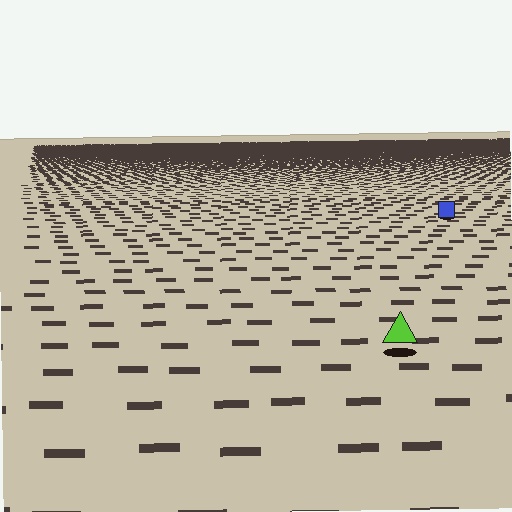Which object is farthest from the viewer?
The blue square is farthest from the viewer. It appears smaller and the ground texture around it is denser.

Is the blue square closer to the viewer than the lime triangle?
No. The lime triangle is closer — you can tell from the texture gradient: the ground texture is coarser near it.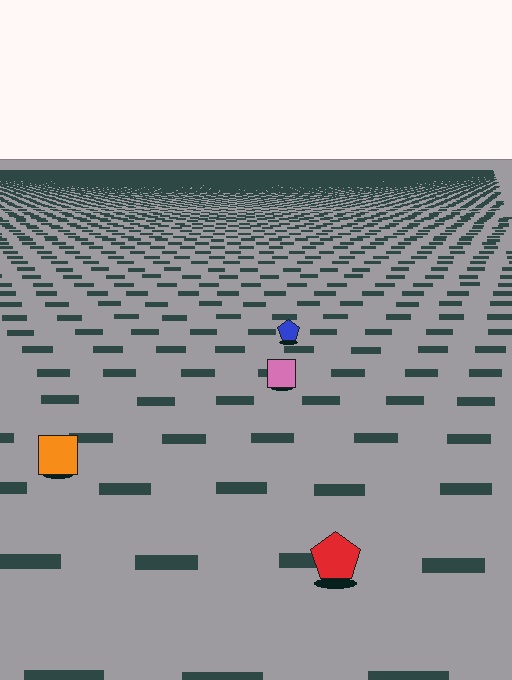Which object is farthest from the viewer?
The blue pentagon is farthest from the viewer. It appears smaller and the ground texture around it is denser.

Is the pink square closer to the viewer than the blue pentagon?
Yes. The pink square is closer — you can tell from the texture gradient: the ground texture is coarser near it.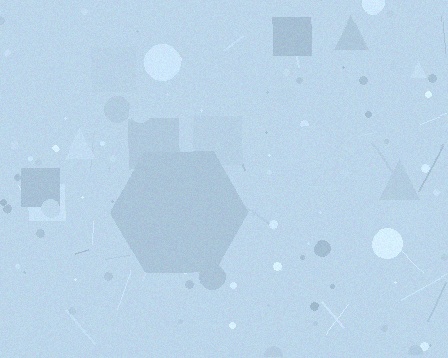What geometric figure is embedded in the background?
A hexagon is embedded in the background.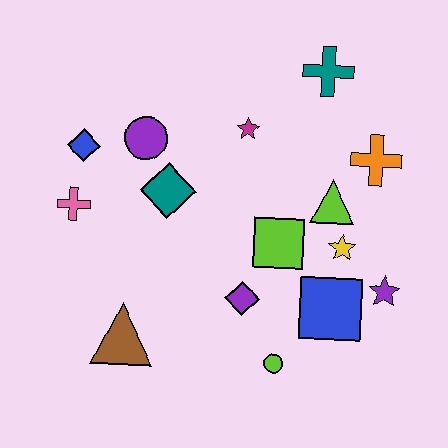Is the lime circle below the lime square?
Yes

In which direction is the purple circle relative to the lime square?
The purple circle is to the left of the lime square.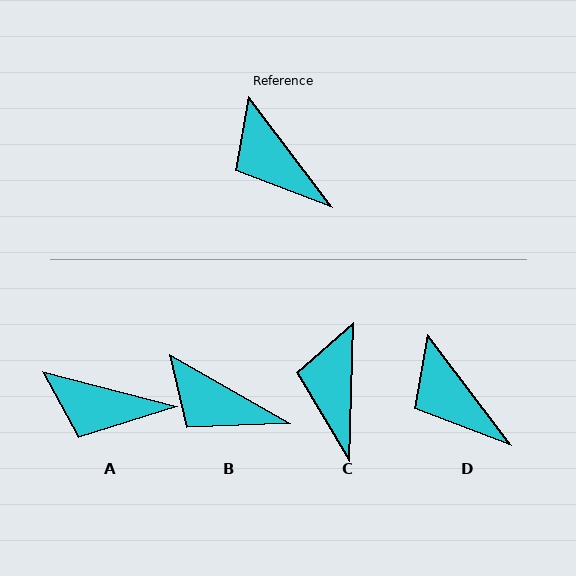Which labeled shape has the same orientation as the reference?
D.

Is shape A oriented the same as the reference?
No, it is off by about 38 degrees.